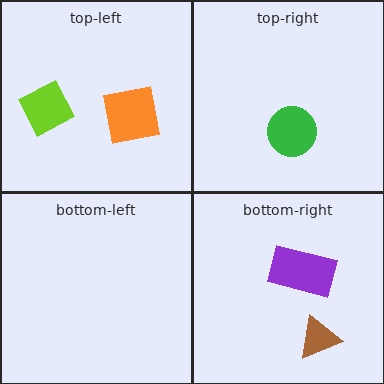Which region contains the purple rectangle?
The bottom-right region.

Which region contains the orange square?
The top-left region.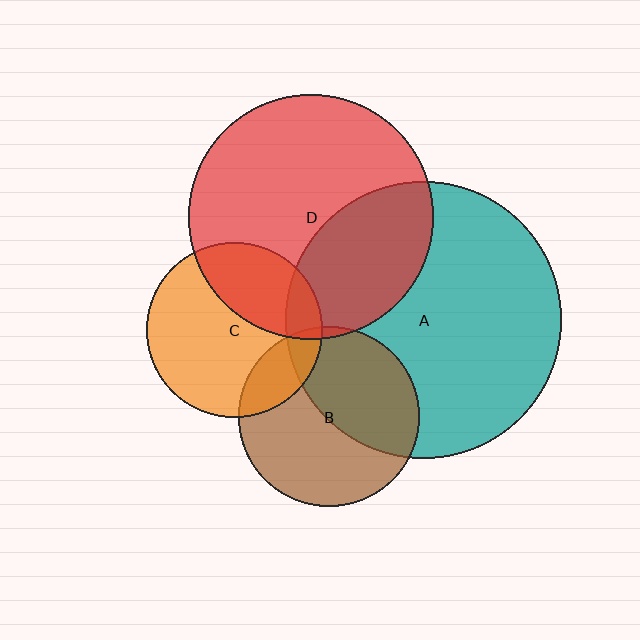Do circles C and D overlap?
Yes.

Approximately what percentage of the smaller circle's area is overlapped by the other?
Approximately 35%.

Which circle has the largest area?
Circle A (teal).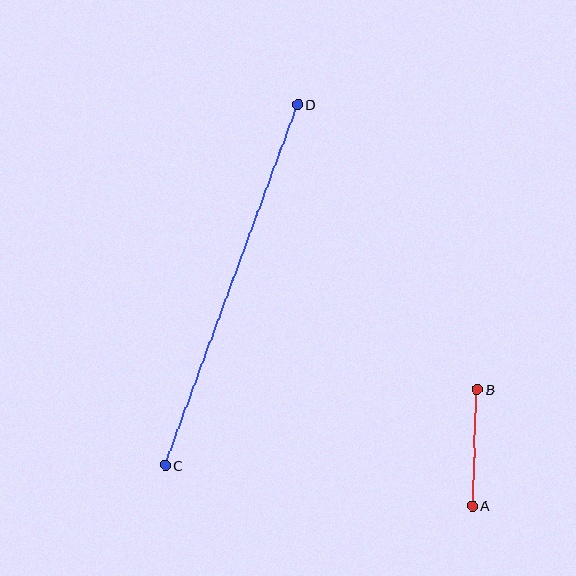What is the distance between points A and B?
The distance is approximately 116 pixels.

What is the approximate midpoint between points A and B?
The midpoint is at approximately (475, 448) pixels.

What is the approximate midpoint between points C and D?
The midpoint is at approximately (231, 285) pixels.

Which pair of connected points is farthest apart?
Points C and D are farthest apart.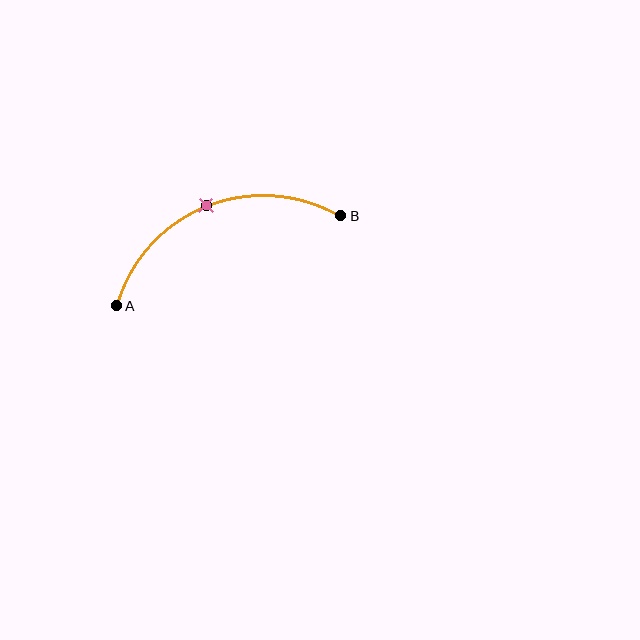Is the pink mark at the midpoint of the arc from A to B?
Yes. The pink mark lies on the arc at equal arc-length from both A and B — it is the arc midpoint.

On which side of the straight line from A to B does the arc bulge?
The arc bulges above the straight line connecting A and B.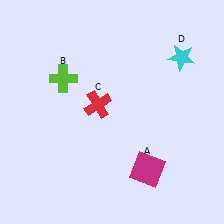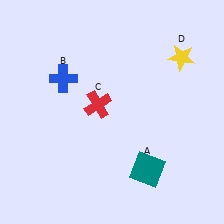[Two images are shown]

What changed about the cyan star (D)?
In Image 1, D is cyan. In Image 2, it changed to yellow.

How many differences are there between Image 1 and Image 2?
There are 3 differences between the two images.